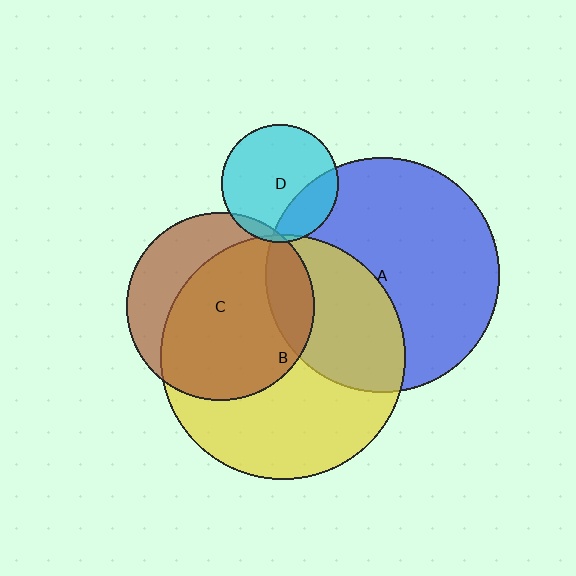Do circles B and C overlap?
Yes.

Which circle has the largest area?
Circle B (yellow).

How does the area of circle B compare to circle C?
Approximately 1.7 times.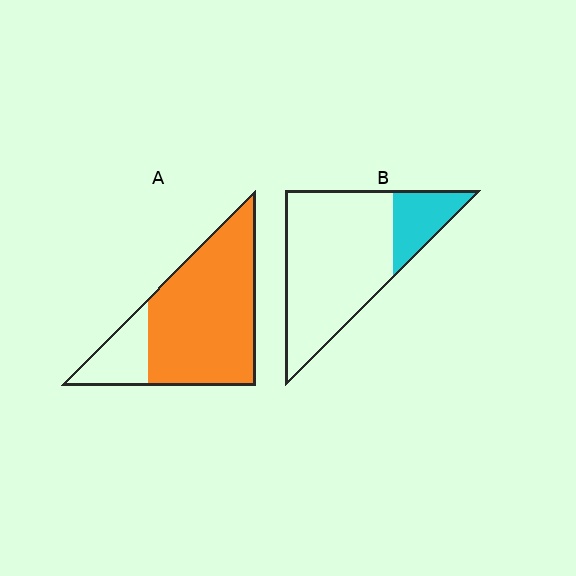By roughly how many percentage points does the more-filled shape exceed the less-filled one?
By roughly 60 percentage points (A over B).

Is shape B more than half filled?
No.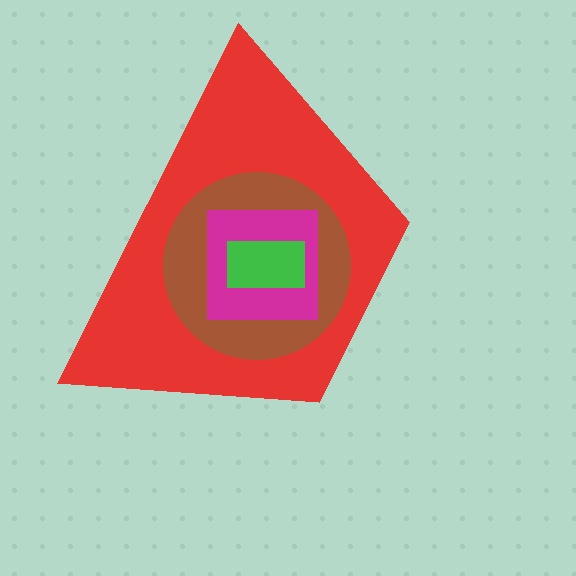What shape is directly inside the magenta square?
The green rectangle.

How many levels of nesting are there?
4.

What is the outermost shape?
The red trapezoid.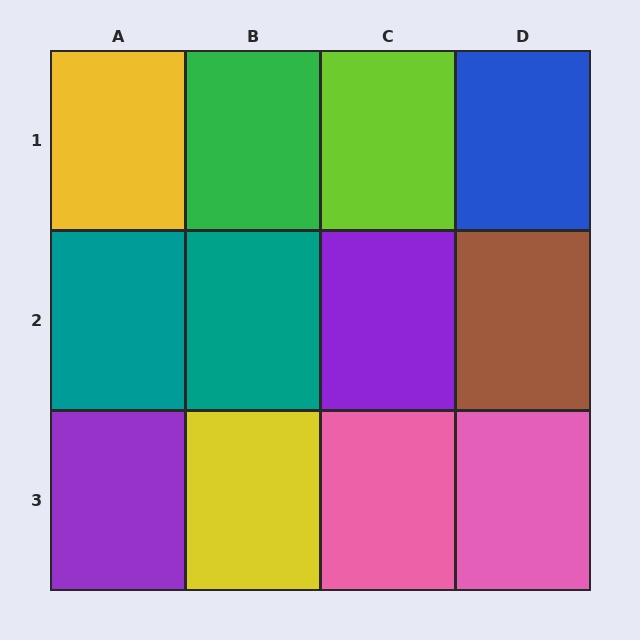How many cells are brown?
1 cell is brown.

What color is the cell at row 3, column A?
Purple.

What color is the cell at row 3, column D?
Pink.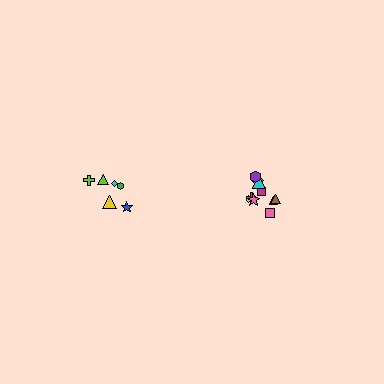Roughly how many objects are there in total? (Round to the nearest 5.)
Roughly 15 objects in total.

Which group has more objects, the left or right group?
The right group.